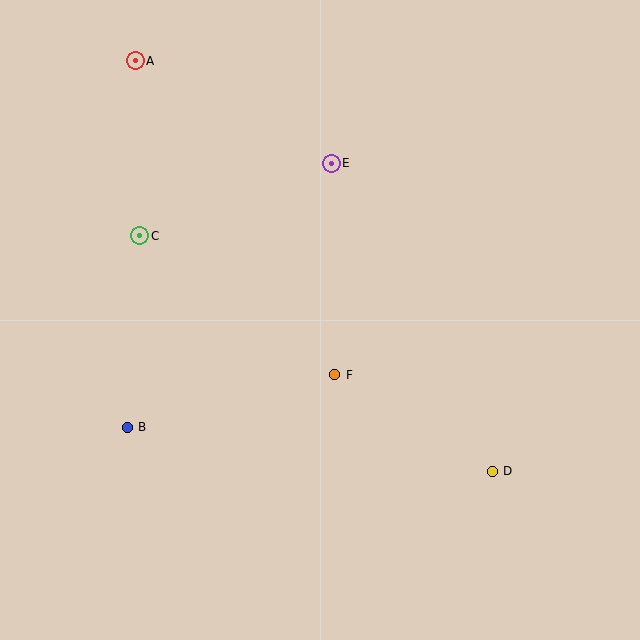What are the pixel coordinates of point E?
Point E is at (331, 163).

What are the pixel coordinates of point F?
Point F is at (335, 375).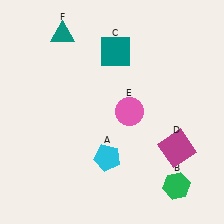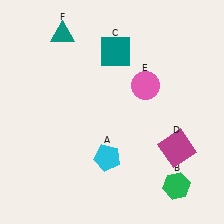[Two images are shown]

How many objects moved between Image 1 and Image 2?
1 object moved between the two images.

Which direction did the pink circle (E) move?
The pink circle (E) moved up.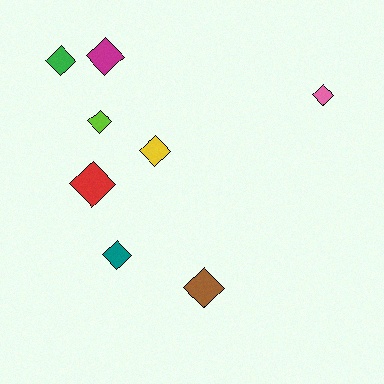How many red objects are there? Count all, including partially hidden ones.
There is 1 red object.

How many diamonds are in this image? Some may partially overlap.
There are 8 diamonds.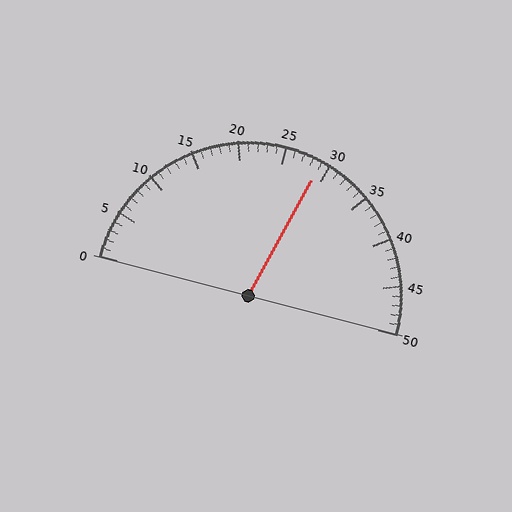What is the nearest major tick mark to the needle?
The nearest major tick mark is 30.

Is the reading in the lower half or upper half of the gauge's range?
The reading is in the upper half of the range (0 to 50).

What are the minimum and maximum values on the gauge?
The gauge ranges from 0 to 50.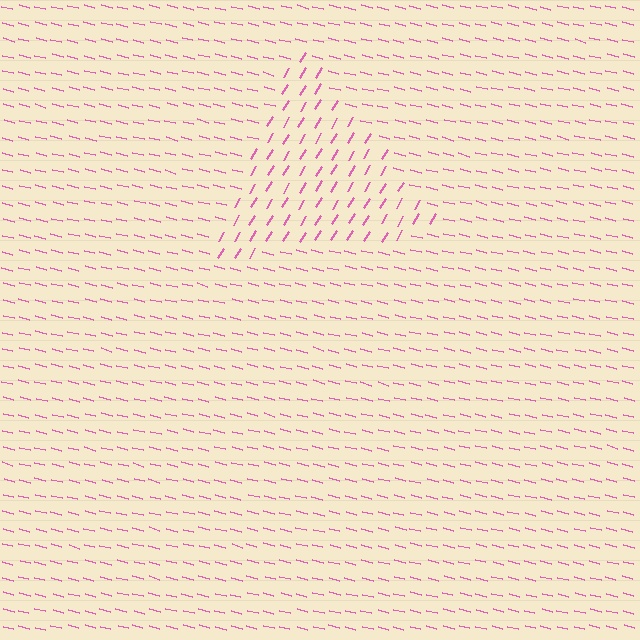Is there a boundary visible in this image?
Yes, there is a texture boundary formed by a change in line orientation.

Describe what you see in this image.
The image is filled with small pink line segments. A triangle region in the image has lines oriented differently from the surrounding lines, creating a visible texture boundary.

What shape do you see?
I see a triangle.